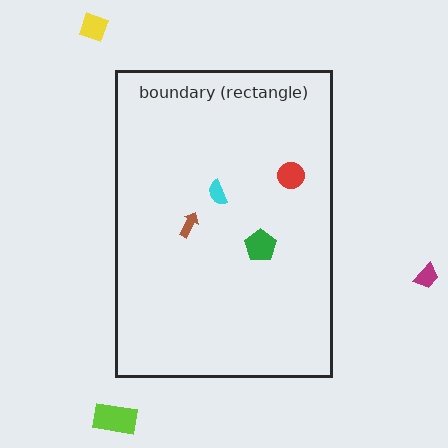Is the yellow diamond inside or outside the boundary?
Outside.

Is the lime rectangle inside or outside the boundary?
Outside.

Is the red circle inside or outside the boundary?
Inside.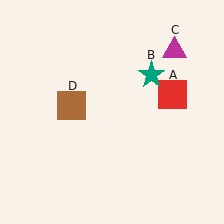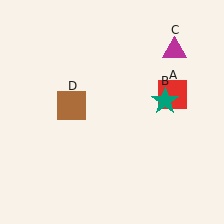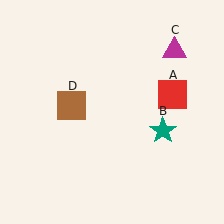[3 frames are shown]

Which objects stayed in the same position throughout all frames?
Red square (object A) and magenta triangle (object C) and brown square (object D) remained stationary.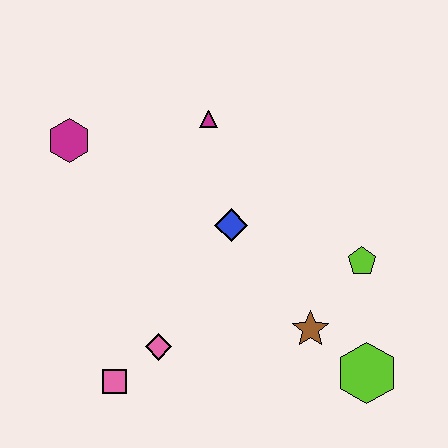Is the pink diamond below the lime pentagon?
Yes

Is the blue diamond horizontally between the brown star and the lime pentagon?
No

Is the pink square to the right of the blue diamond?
No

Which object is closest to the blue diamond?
The magenta triangle is closest to the blue diamond.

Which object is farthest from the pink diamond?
The magenta triangle is farthest from the pink diamond.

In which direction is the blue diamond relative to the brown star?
The blue diamond is above the brown star.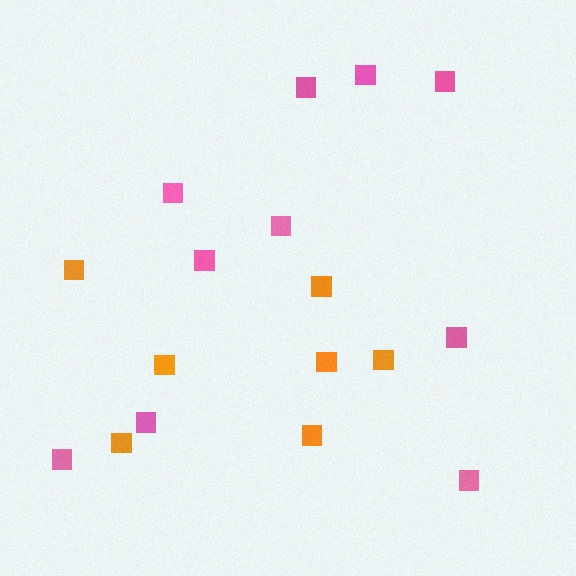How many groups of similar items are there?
There are 2 groups: one group of orange squares (7) and one group of pink squares (10).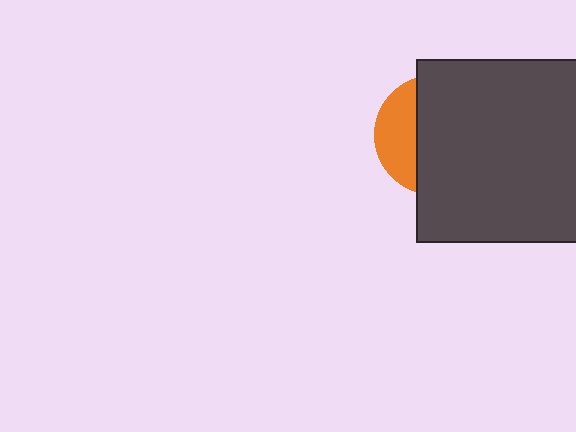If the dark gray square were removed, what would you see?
You would see the complete orange circle.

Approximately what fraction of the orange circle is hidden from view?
Roughly 69% of the orange circle is hidden behind the dark gray square.